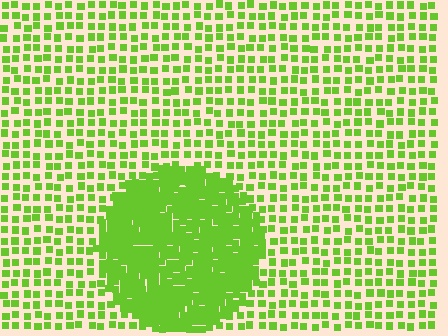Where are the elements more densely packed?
The elements are more densely packed inside the circle boundary.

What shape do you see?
I see a circle.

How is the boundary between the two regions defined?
The boundary is defined by a change in element density (approximately 2.6x ratio). All elements are the same color, size, and shape.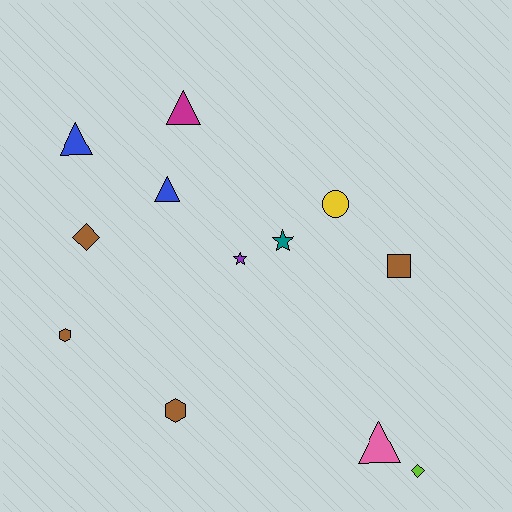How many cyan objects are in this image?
There are no cyan objects.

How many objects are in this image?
There are 12 objects.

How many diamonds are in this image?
There are 2 diamonds.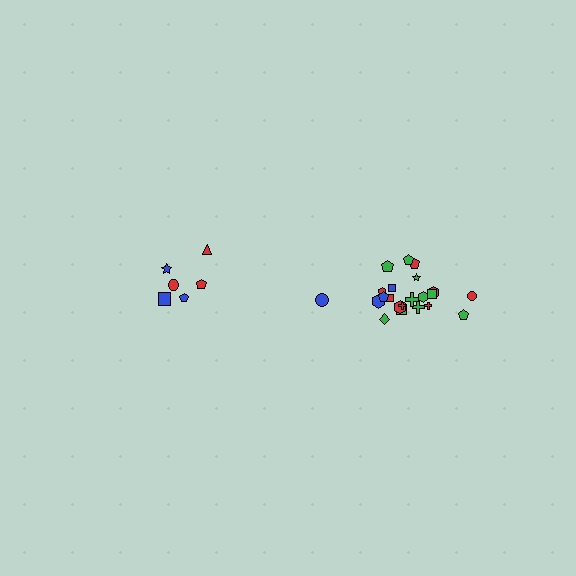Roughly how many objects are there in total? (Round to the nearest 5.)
Roughly 30 objects in total.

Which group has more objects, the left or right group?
The right group.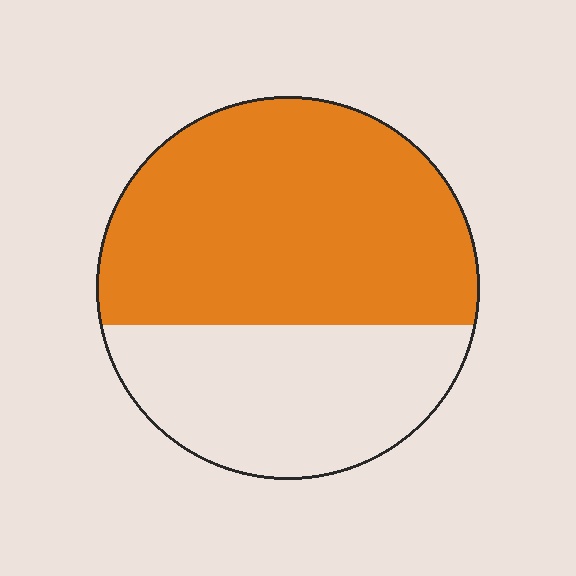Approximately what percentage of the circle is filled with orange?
Approximately 60%.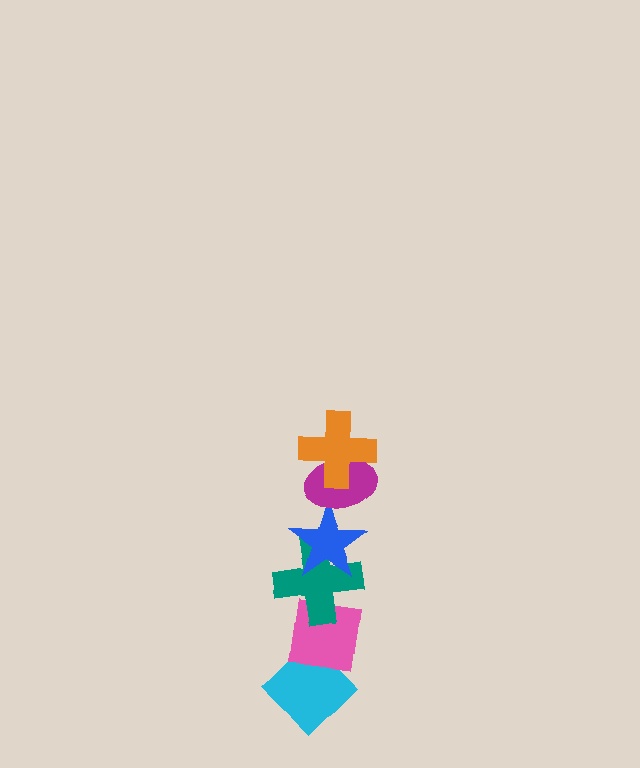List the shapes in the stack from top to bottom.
From top to bottom: the orange cross, the magenta ellipse, the blue star, the teal cross, the pink square, the cyan diamond.